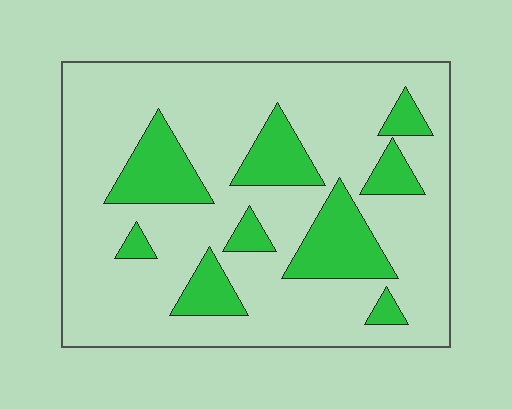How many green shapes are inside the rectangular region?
9.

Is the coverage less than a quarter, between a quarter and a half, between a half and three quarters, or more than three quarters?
Less than a quarter.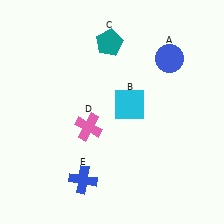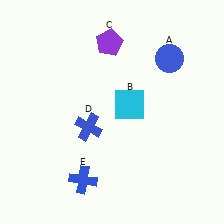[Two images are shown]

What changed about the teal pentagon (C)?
In Image 1, C is teal. In Image 2, it changed to purple.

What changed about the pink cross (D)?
In Image 1, D is pink. In Image 2, it changed to blue.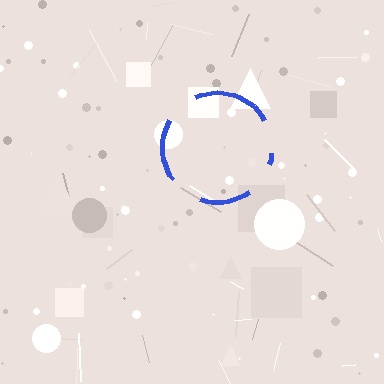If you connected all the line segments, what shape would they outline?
They would outline a circle.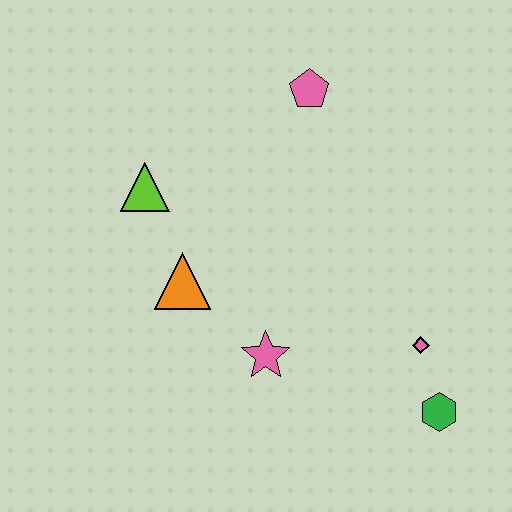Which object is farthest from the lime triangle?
The green hexagon is farthest from the lime triangle.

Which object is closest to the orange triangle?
The lime triangle is closest to the orange triangle.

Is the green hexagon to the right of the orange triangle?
Yes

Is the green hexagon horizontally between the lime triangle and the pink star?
No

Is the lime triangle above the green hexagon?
Yes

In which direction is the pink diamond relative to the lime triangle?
The pink diamond is to the right of the lime triangle.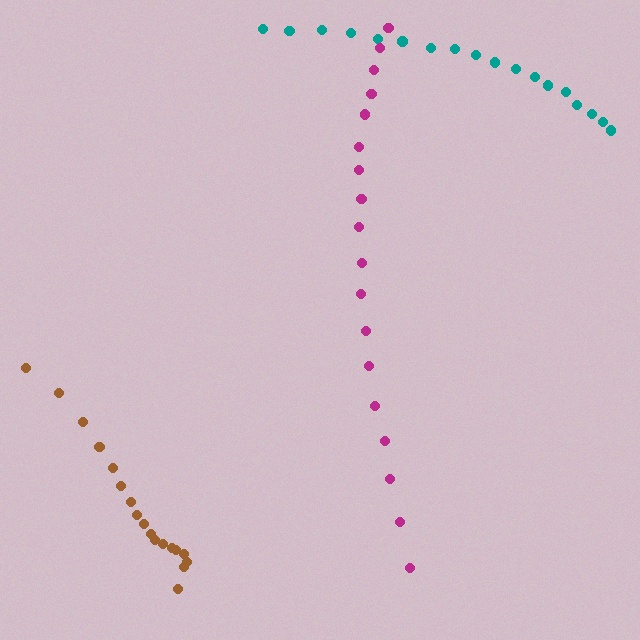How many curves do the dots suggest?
There are 3 distinct paths.